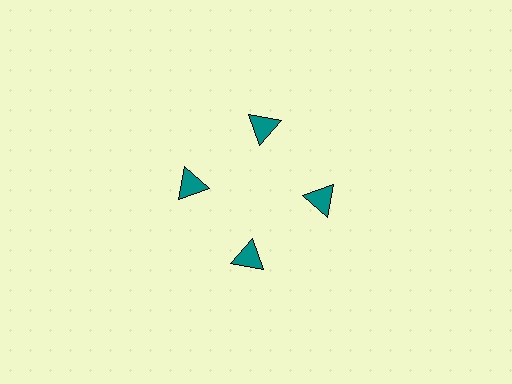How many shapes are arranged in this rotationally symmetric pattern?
There are 4 shapes, arranged in 4 groups of 1.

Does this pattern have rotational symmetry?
Yes, this pattern has 4-fold rotational symmetry. It looks the same after rotating 90 degrees around the center.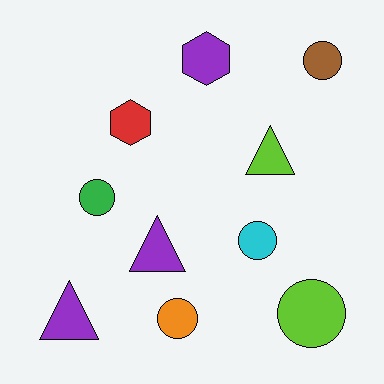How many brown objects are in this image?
There is 1 brown object.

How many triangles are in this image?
There are 3 triangles.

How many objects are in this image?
There are 10 objects.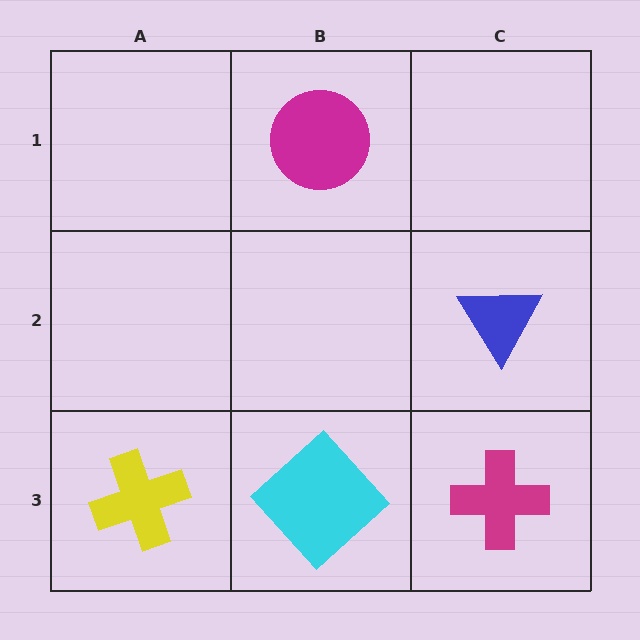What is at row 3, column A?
A yellow cross.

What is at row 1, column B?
A magenta circle.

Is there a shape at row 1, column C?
No, that cell is empty.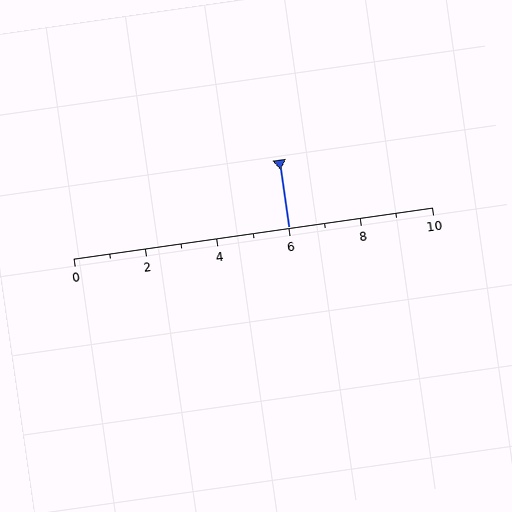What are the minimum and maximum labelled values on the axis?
The axis runs from 0 to 10.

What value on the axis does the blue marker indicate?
The marker indicates approximately 6.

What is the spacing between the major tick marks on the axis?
The major ticks are spaced 2 apart.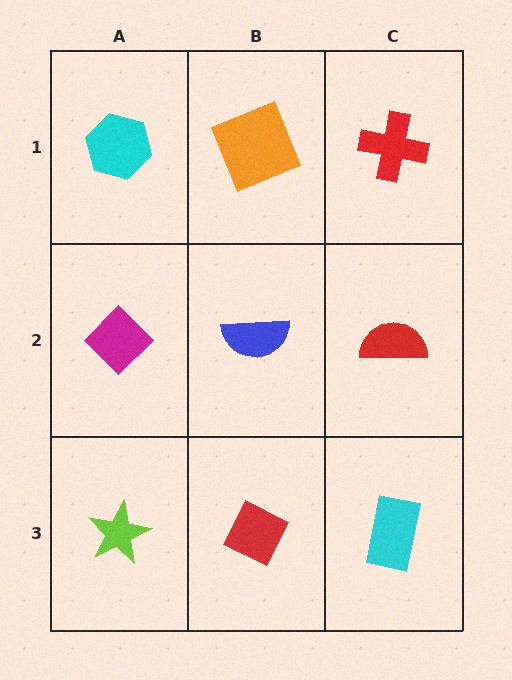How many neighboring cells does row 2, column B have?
4.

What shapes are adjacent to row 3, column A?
A magenta diamond (row 2, column A), a red diamond (row 3, column B).